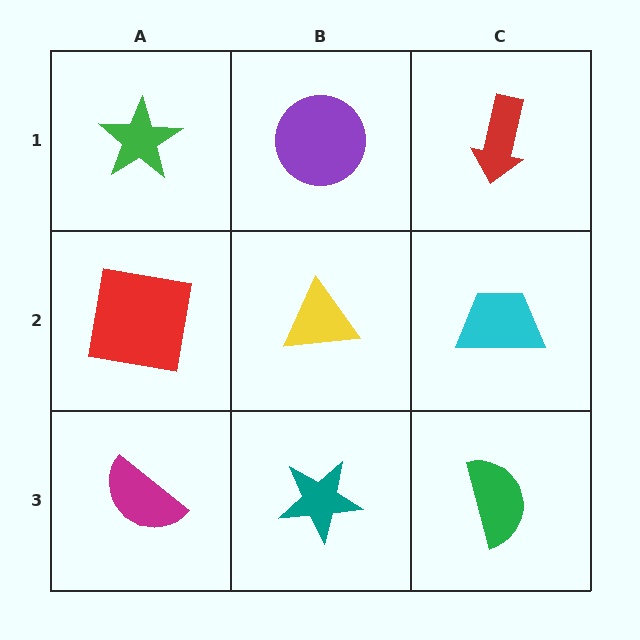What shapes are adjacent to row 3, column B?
A yellow triangle (row 2, column B), a magenta semicircle (row 3, column A), a green semicircle (row 3, column C).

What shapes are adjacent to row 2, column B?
A purple circle (row 1, column B), a teal star (row 3, column B), a red square (row 2, column A), a cyan trapezoid (row 2, column C).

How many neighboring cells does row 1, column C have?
2.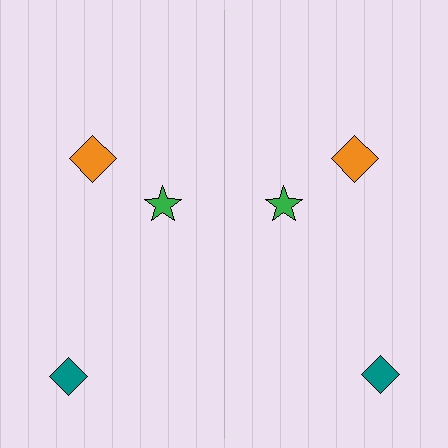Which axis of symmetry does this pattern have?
The pattern has a vertical axis of symmetry running through the center of the image.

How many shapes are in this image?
There are 6 shapes in this image.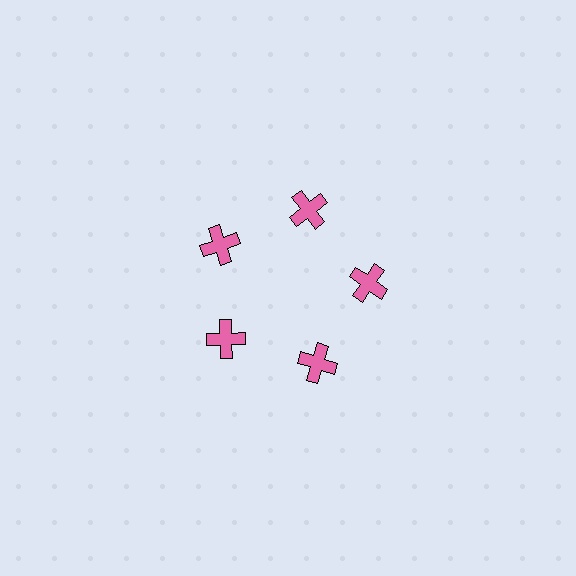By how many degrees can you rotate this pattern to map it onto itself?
The pattern maps onto itself every 72 degrees of rotation.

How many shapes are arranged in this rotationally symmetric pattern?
There are 5 shapes, arranged in 5 groups of 1.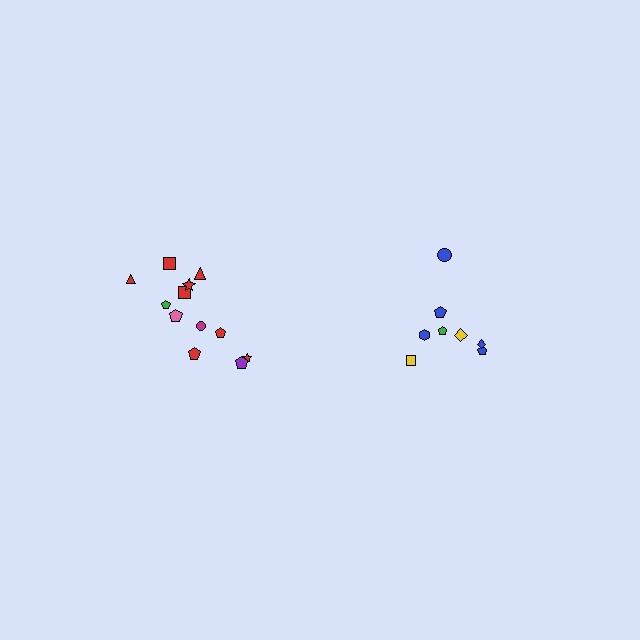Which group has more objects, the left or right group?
The left group.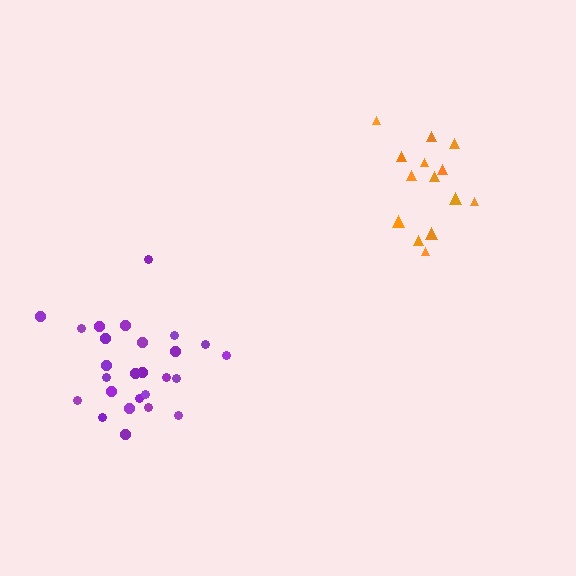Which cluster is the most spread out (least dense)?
Orange.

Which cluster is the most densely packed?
Purple.